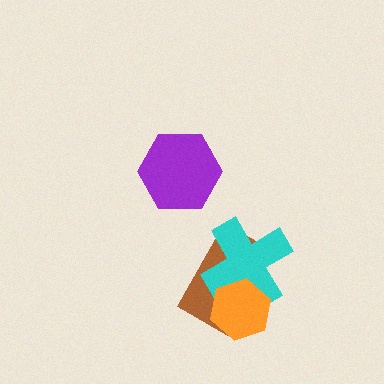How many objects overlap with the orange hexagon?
2 objects overlap with the orange hexagon.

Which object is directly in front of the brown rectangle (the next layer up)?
The cyan cross is directly in front of the brown rectangle.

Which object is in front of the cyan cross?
The orange hexagon is in front of the cyan cross.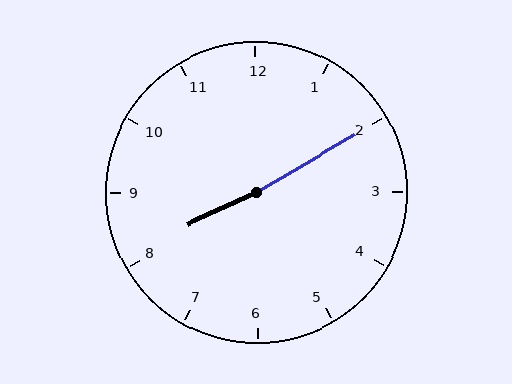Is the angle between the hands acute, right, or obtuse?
It is obtuse.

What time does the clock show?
8:10.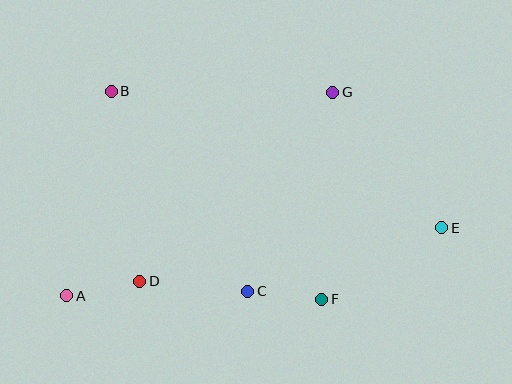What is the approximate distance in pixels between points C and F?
The distance between C and F is approximately 75 pixels.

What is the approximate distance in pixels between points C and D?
The distance between C and D is approximately 108 pixels.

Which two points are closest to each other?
Points A and D are closest to each other.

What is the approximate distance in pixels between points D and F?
The distance between D and F is approximately 183 pixels.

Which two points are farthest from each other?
Points A and E are farthest from each other.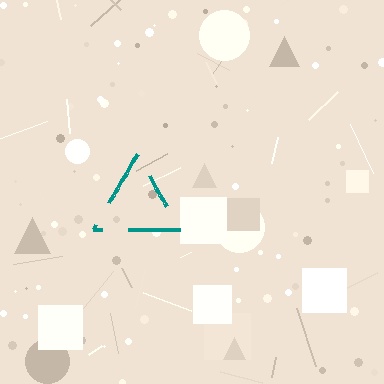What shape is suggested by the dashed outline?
The dashed outline suggests a triangle.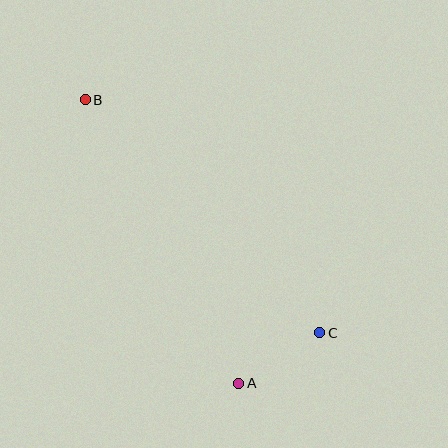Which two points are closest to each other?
Points A and C are closest to each other.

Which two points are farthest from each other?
Points B and C are farthest from each other.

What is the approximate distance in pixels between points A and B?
The distance between A and B is approximately 322 pixels.